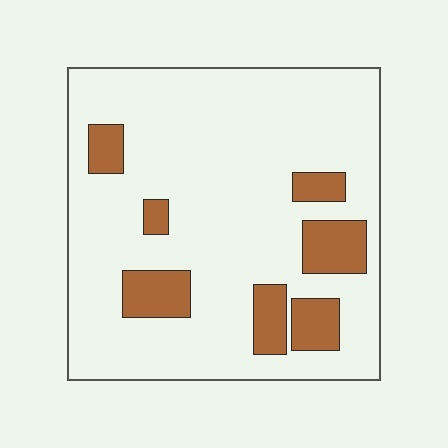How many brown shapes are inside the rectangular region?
7.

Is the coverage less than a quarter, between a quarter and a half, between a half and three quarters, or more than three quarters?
Less than a quarter.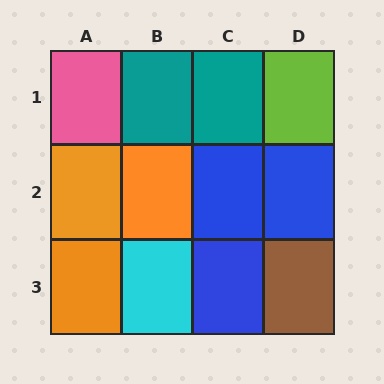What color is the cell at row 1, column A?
Pink.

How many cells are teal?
2 cells are teal.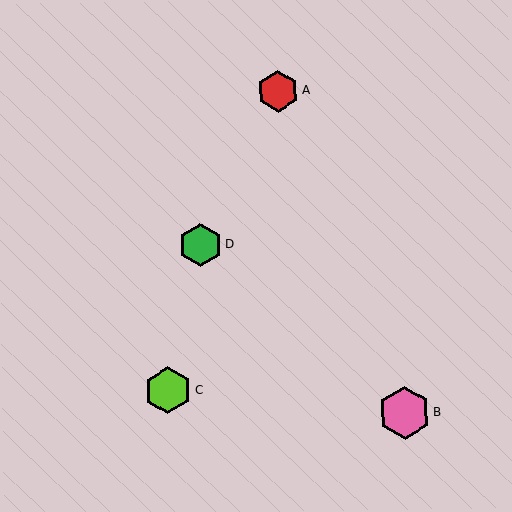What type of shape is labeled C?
Shape C is a lime hexagon.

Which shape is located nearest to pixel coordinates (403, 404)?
The pink hexagon (labeled B) at (405, 413) is nearest to that location.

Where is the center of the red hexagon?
The center of the red hexagon is at (278, 91).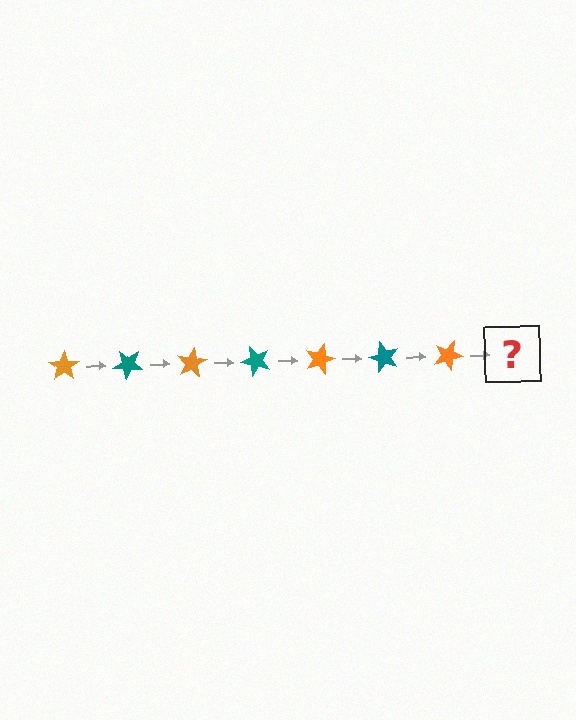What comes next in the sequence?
The next element should be a teal star, rotated 280 degrees from the start.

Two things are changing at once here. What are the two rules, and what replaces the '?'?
The two rules are that it rotates 40 degrees each step and the color cycles through orange and teal. The '?' should be a teal star, rotated 280 degrees from the start.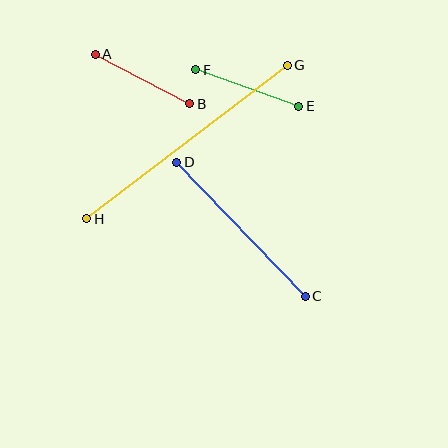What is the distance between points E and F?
The distance is approximately 109 pixels.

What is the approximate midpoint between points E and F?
The midpoint is at approximately (247, 88) pixels.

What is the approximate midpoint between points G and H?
The midpoint is at approximately (187, 142) pixels.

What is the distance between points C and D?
The distance is approximately 186 pixels.